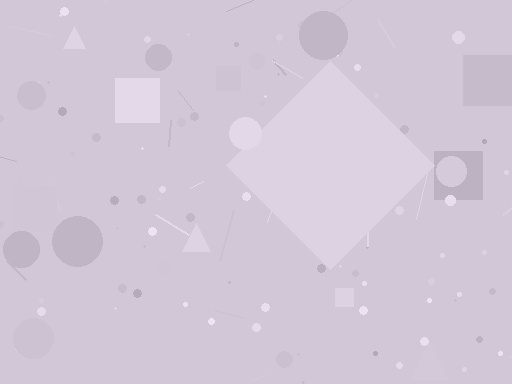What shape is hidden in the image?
A diamond is hidden in the image.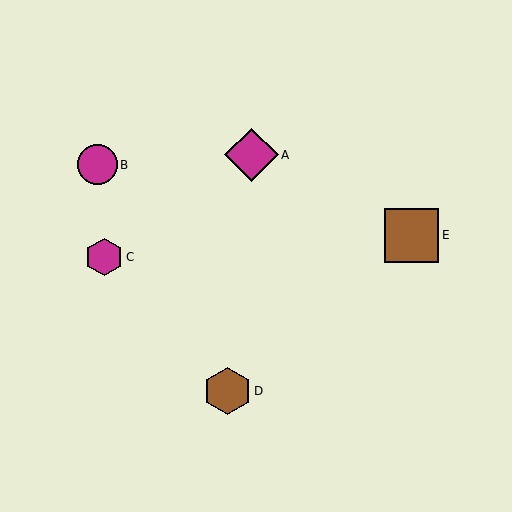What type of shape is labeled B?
Shape B is a magenta circle.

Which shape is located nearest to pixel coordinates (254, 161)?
The magenta diamond (labeled A) at (252, 155) is nearest to that location.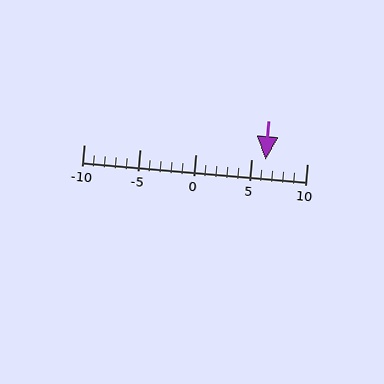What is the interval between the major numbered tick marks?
The major tick marks are spaced 5 units apart.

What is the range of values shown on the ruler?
The ruler shows values from -10 to 10.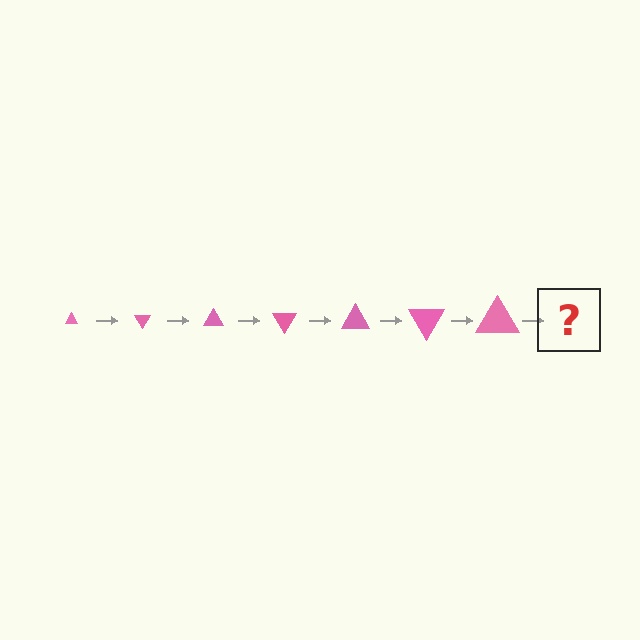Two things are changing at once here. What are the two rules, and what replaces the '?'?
The two rules are that the triangle grows larger each step and it rotates 60 degrees each step. The '?' should be a triangle, larger than the previous one and rotated 420 degrees from the start.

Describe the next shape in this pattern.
It should be a triangle, larger than the previous one and rotated 420 degrees from the start.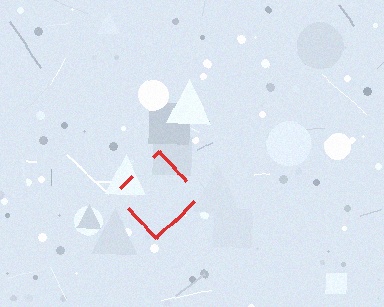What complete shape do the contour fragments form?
The contour fragments form a diamond.